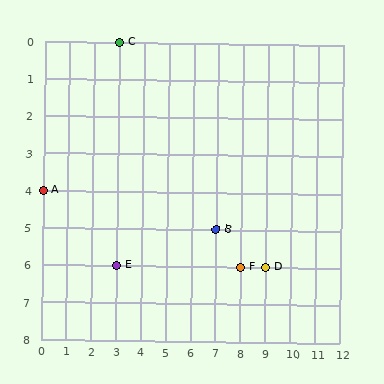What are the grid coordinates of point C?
Point C is at grid coordinates (3, 0).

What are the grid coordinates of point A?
Point A is at grid coordinates (0, 4).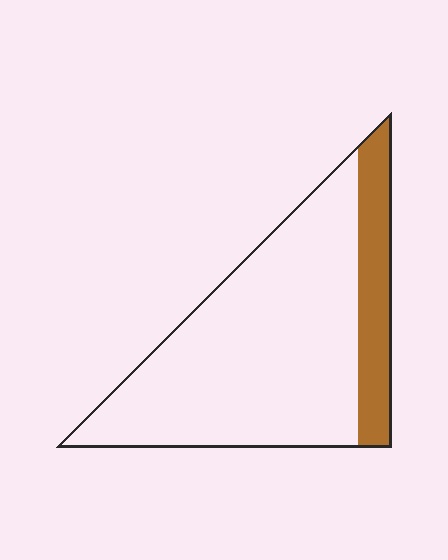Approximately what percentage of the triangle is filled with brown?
Approximately 20%.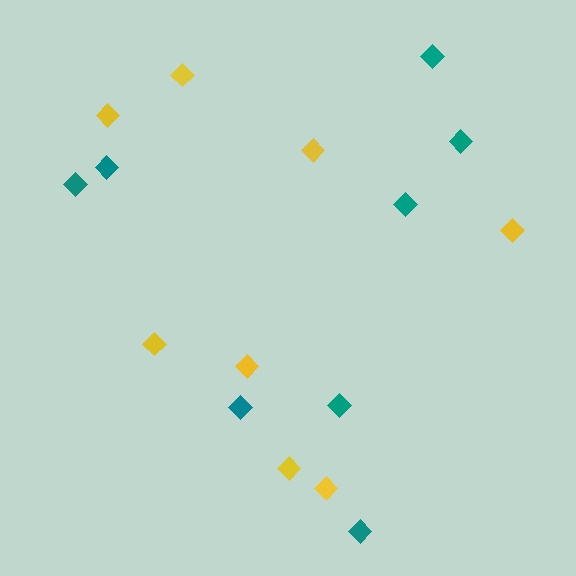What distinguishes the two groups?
There are 2 groups: one group of yellow diamonds (8) and one group of teal diamonds (8).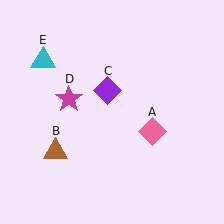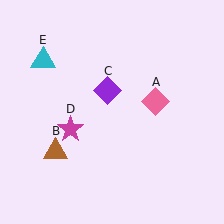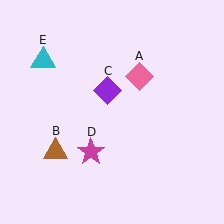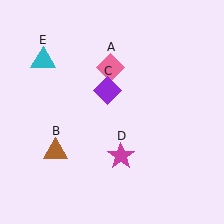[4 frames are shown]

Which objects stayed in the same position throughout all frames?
Brown triangle (object B) and purple diamond (object C) and cyan triangle (object E) remained stationary.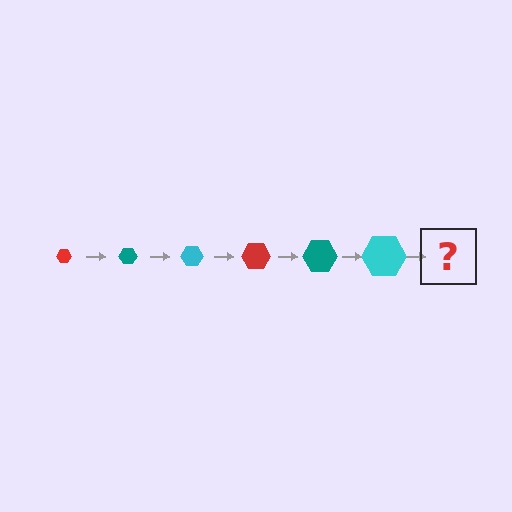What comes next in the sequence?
The next element should be a red hexagon, larger than the previous one.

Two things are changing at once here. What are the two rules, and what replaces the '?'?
The two rules are that the hexagon grows larger each step and the color cycles through red, teal, and cyan. The '?' should be a red hexagon, larger than the previous one.